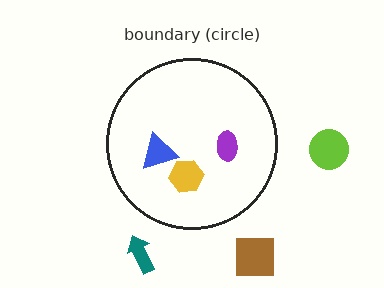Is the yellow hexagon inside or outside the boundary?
Inside.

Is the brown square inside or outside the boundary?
Outside.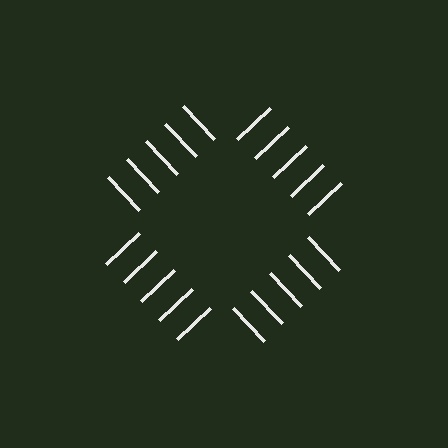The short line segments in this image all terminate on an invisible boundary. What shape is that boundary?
An illusory square — the line segments terminate on its edges but no continuous stroke is drawn.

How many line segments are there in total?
20 — 5 along each of the 4 edges.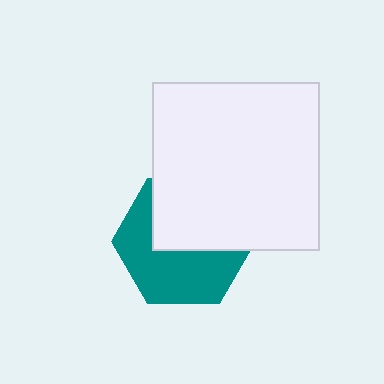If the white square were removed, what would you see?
You would see the complete teal hexagon.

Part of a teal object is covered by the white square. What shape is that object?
It is a hexagon.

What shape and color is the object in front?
The object in front is a white square.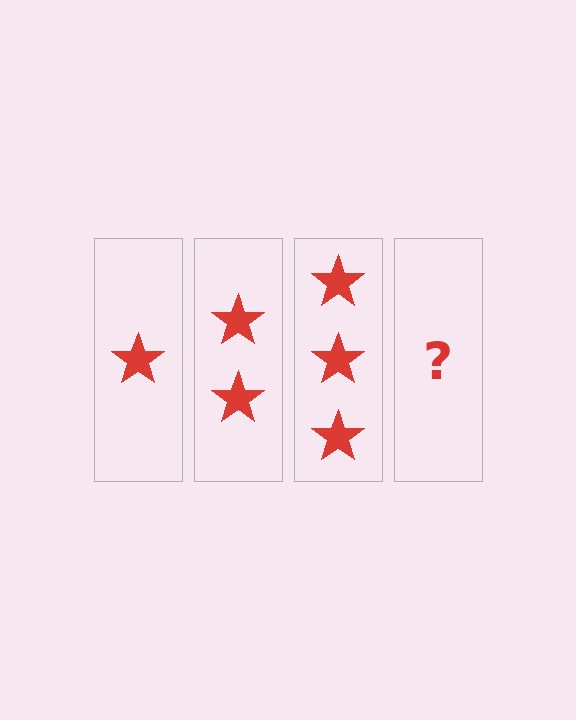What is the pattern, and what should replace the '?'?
The pattern is that each step adds one more star. The '?' should be 4 stars.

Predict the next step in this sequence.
The next step is 4 stars.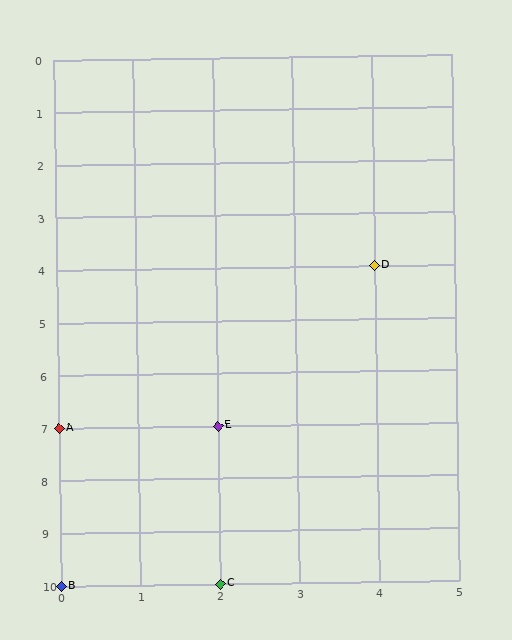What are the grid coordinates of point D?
Point D is at grid coordinates (4, 4).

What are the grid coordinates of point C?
Point C is at grid coordinates (2, 10).